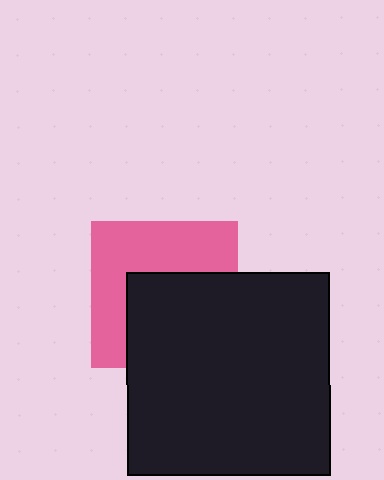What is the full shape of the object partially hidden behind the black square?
The partially hidden object is a pink square.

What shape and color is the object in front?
The object in front is a black square.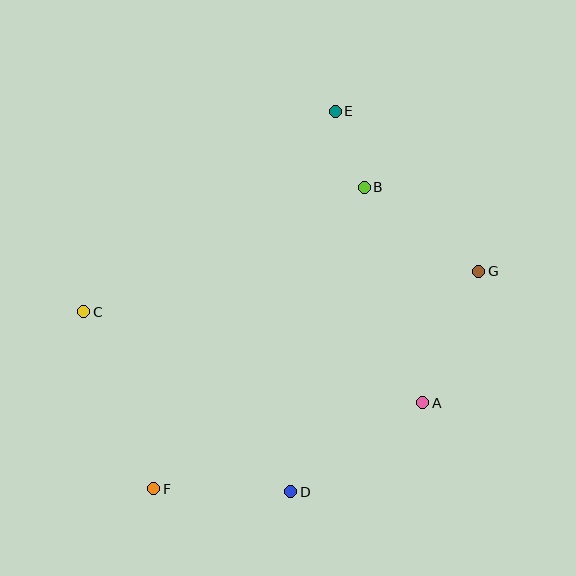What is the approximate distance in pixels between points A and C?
The distance between A and C is approximately 351 pixels.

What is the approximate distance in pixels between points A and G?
The distance between A and G is approximately 143 pixels.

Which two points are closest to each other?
Points B and E are closest to each other.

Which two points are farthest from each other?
Points E and F are farthest from each other.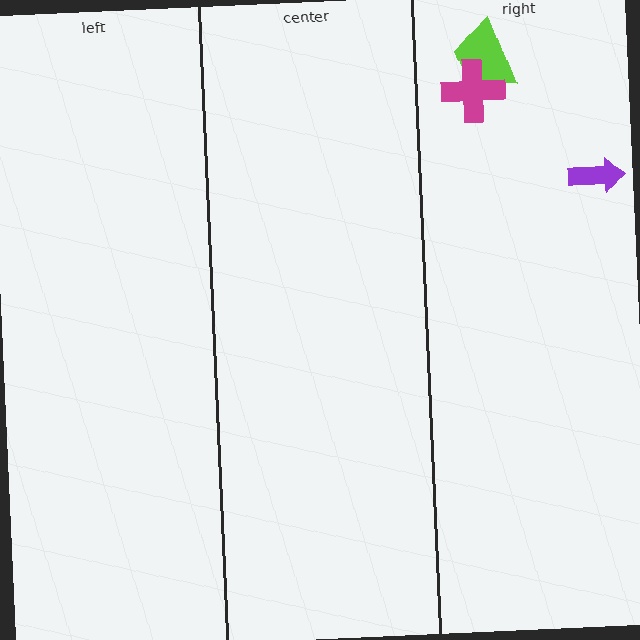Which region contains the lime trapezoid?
The right region.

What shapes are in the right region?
The lime trapezoid, the magenta cross, the purple arrow.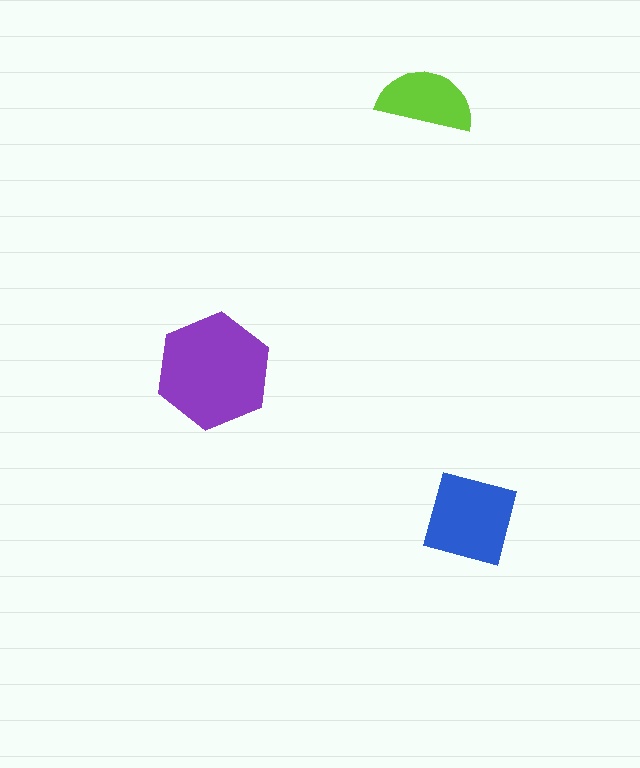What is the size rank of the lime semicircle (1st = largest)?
3rd.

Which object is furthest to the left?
The purple hexagon is leftmost.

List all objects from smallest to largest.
The lime semicircle, the blue square, the purple hexagon.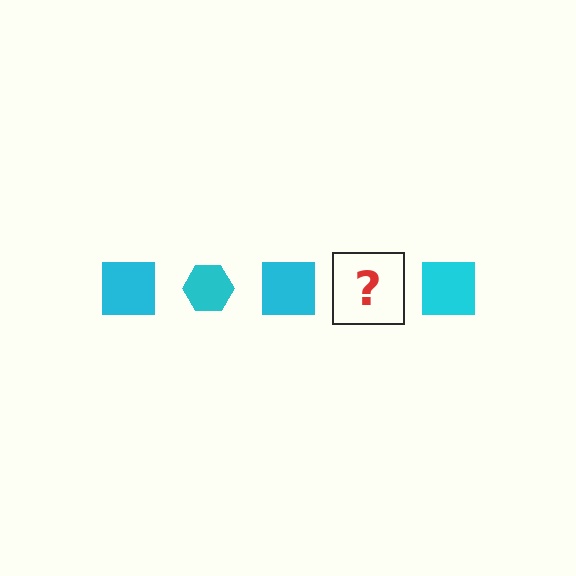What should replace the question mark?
The question mark should be replaced with a cyan hexagon.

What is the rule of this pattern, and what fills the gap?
The rule is that the pattern cycles through square, hexagon shapes in cyan. The gap should be filled with a cyan hexagon.